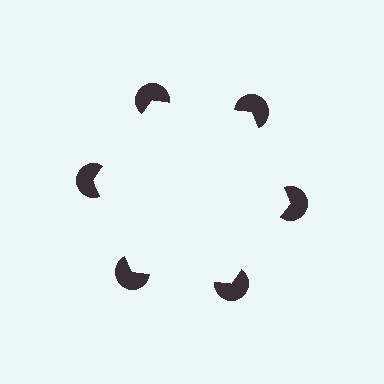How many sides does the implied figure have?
6 sides.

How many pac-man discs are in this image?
There are 6 — one at each vertex of the illusory hexagon.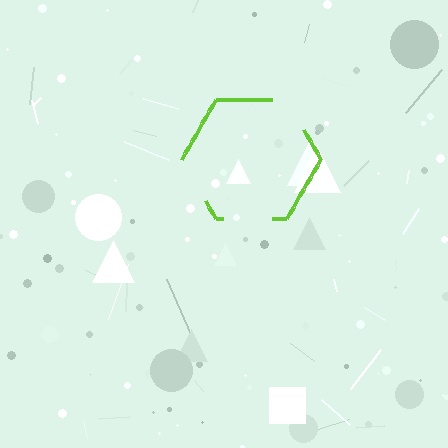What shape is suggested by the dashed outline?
The dashed outline suggests a hexagon.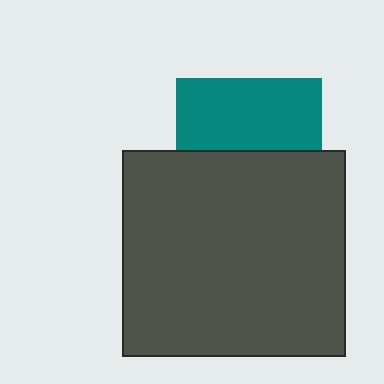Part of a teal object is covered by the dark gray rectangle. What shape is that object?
It is a square.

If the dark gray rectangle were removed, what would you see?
You would see the complete teal square.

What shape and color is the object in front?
The object in front is a dark gray rectangle.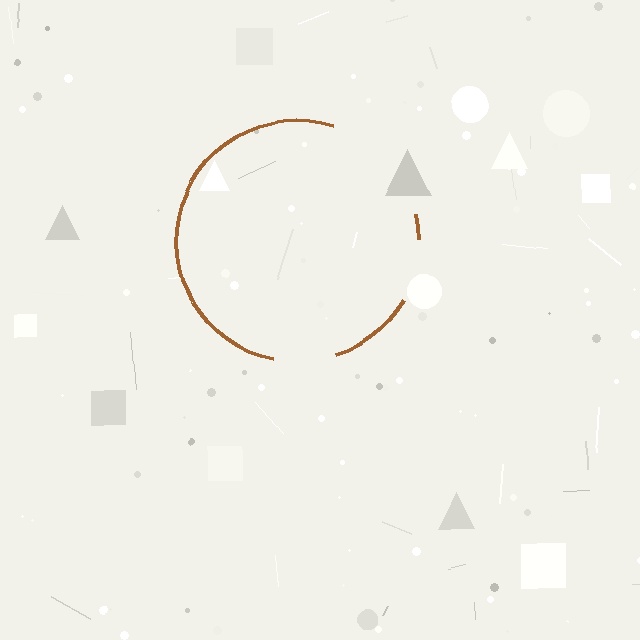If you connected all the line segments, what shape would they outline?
They would outline a circle.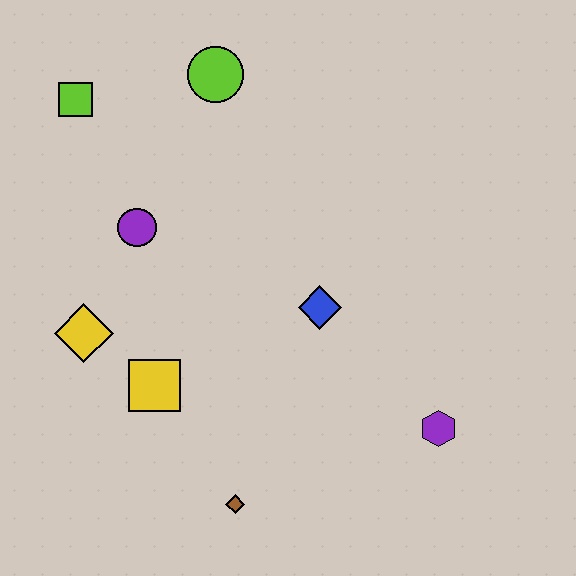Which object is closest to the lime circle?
The lime square is closest to the lime circle.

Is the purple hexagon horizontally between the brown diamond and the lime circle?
No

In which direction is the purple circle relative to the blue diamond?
The purple circle is to the left of the blue diamond.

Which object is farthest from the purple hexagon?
The lime square is farthest from the purple hexagon.